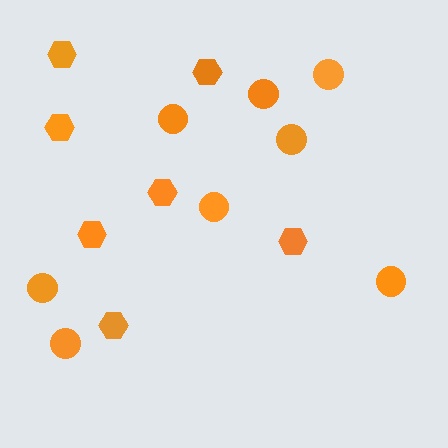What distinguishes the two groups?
There are 2 groups: one group of circles (8) and one group of hexagons (7).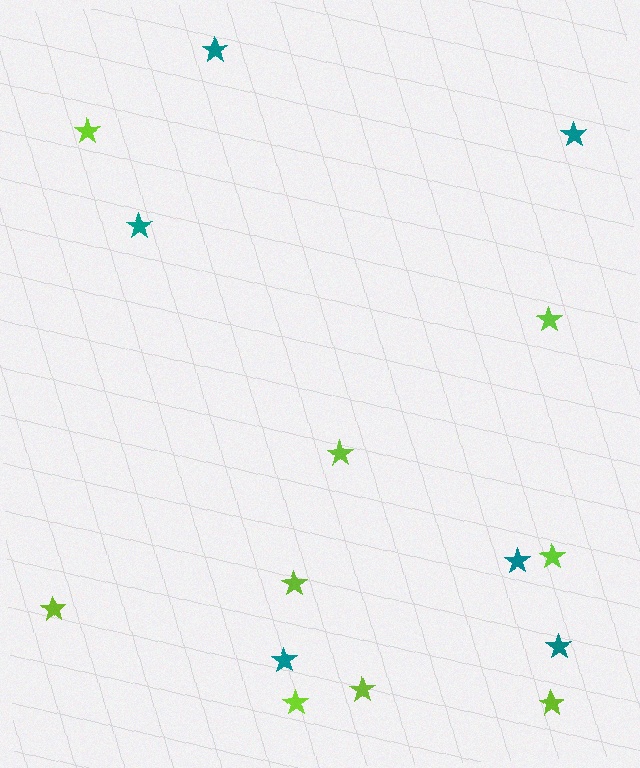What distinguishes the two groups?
There are 2 groups: one group of teal stars (6) and one group of lime stars (9).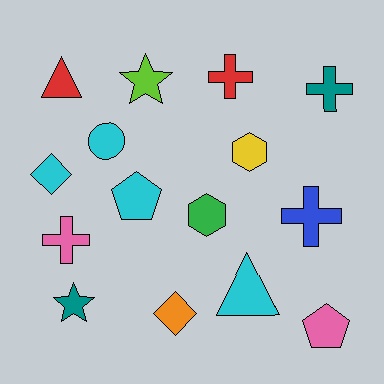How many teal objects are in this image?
There are 2 teal objects.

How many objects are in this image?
There are 15 objects.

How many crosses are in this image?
There are 4 crosses.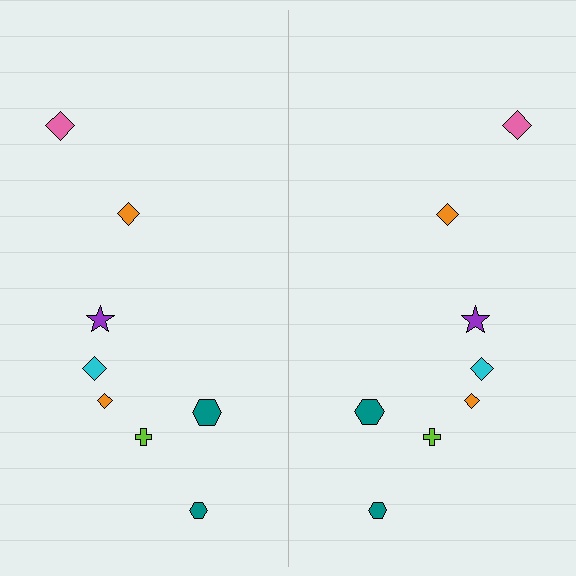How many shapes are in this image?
There are 16 shapes in this image.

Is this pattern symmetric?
Yes, this pattern has bilateral (reflection) symmetry.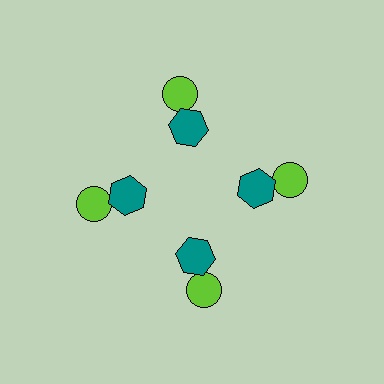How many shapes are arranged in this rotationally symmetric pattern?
There are 8 shapes, arranged in 4 groups of 2.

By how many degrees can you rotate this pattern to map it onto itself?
The pattern maps onto itself every 90 degrees of rotation.